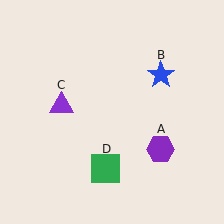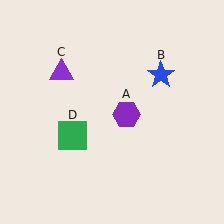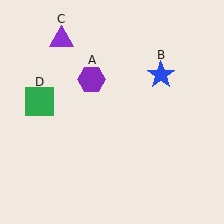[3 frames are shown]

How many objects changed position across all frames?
3 objects changed position: purple hexagon (object A), purple triangle (object C), green square (object D).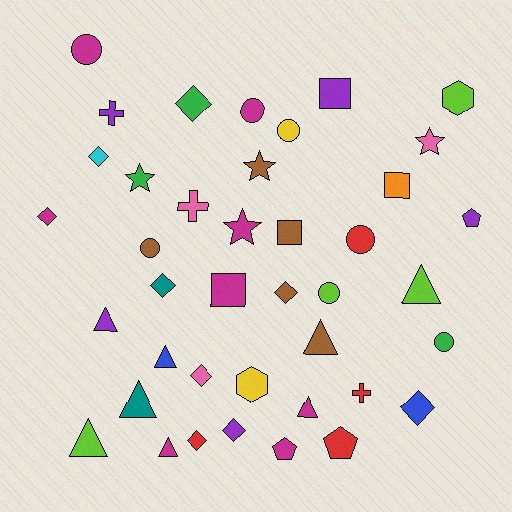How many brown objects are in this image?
There are 5 brown objects.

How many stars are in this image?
There are 4 stars.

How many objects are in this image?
There are 40 objects.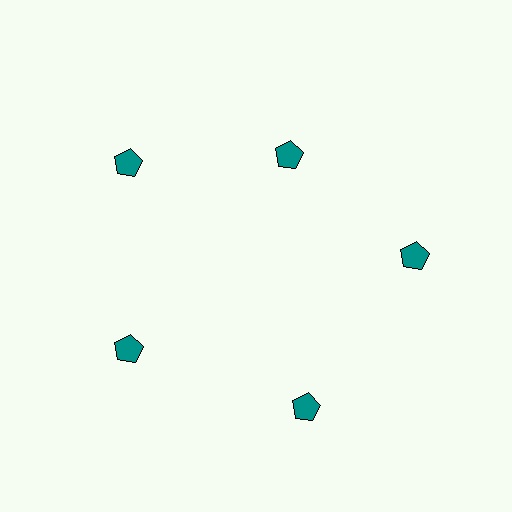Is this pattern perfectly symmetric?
No. The 5 teal pentagons are arranged in a ring, but one element near the 1 o'clock position is pulled inward toward the center, breaking the 5-fold rotational symmetry.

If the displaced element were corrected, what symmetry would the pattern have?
It would have 5-fold rotational symmetry — the pattern would map onto itself every 72 degrees.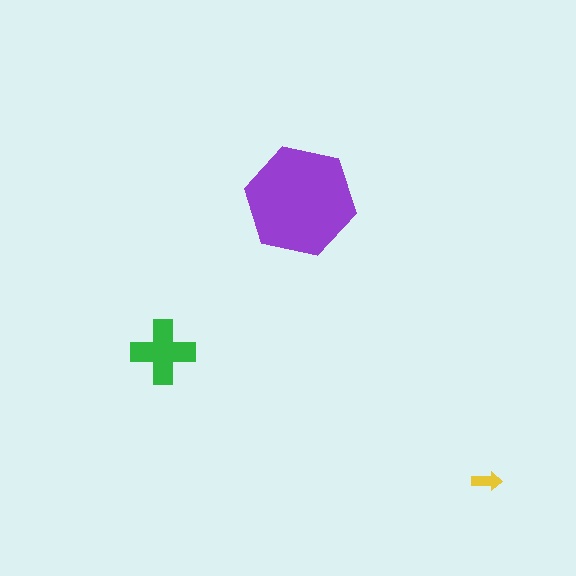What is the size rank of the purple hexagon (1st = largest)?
1st.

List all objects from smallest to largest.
The yellow arrow, the green cross, the purple hexagon.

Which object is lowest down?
The yellow arrow is bottommost.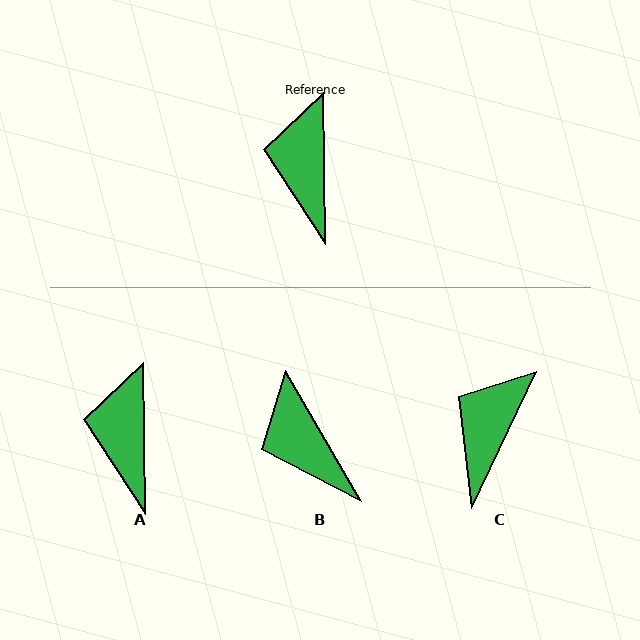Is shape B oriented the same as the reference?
No, it is off by about 29 degrees.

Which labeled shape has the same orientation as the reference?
A.